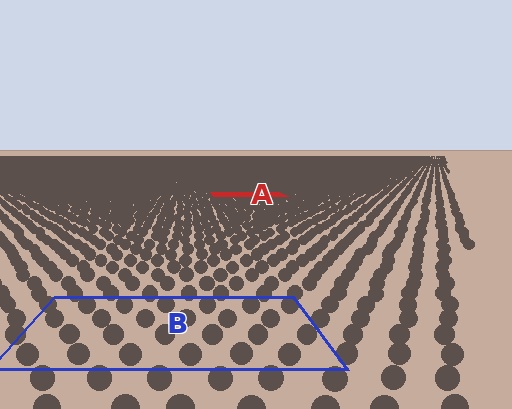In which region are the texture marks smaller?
The texture marks are smaller in region A, because it is farther away.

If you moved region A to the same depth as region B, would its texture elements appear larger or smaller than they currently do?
They would appear larger. At a closer depth, the same texture elements are projected at a bigger on-screen size.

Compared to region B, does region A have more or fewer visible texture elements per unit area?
Region A has more texture elements per unit area — they are packed more densely because it is farther away.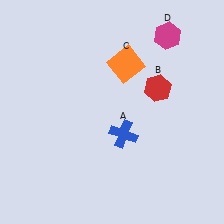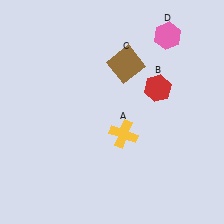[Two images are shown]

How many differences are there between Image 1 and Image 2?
There are 3 differences between the two images.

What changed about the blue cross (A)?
In Image 1, A is blue. In Image 2, it changed to yellow.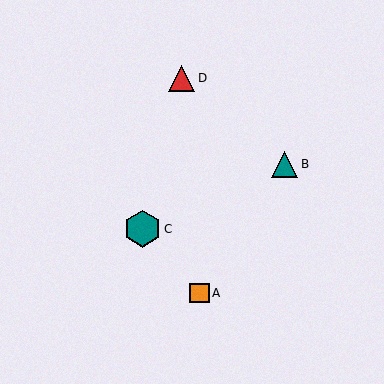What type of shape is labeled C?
Shape C is a teal hexagon.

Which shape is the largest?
The teal hexagon (labeled C) is the largest.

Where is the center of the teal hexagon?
The center of the teal hexagon is at (142, 229).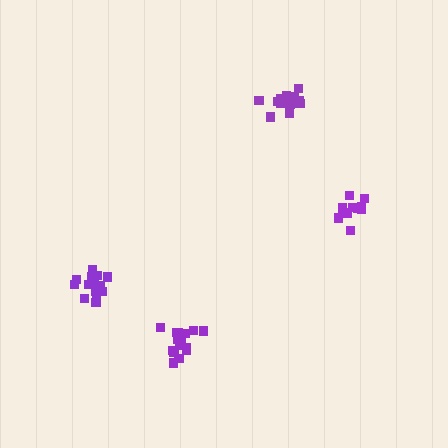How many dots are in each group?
Group 1: 15 dots, Group 2: 14 dots, Group 3: 15 dots, Group 4: 10 dots (54 total).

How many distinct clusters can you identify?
There are 4 distinct clusters.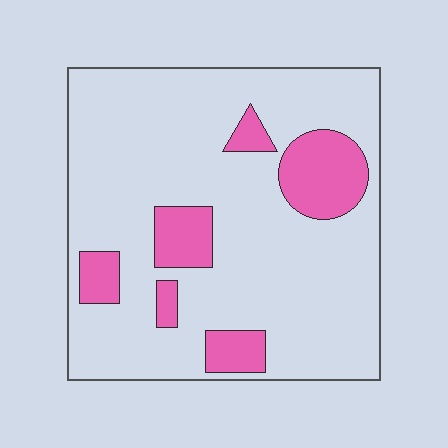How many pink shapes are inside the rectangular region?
6.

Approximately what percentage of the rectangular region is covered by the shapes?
Approximately 20%.